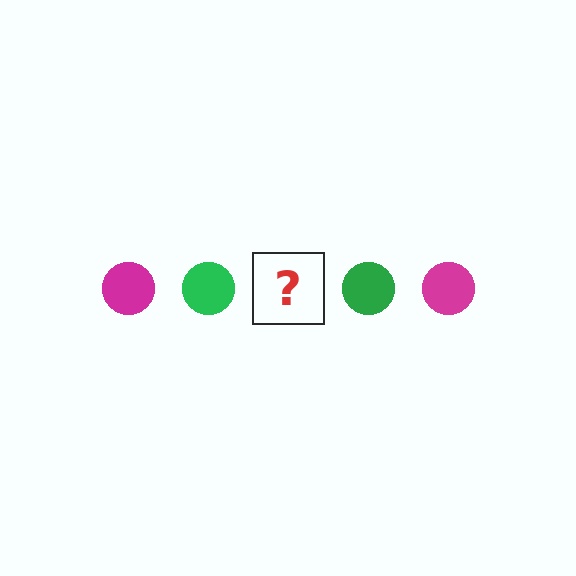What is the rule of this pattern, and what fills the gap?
The rule is that the pattern cycles through magenta, green circles. The gap should be filled with a magenta circle.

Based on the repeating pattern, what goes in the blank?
The blank should be a magenta circle.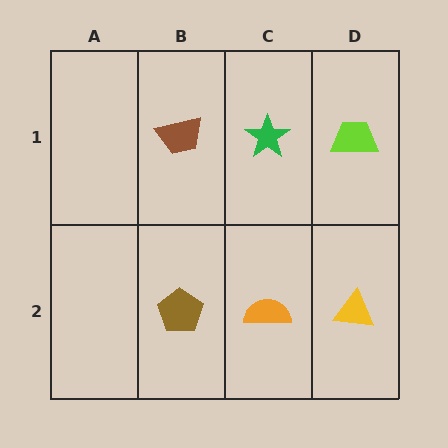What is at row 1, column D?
A lime trapezoid.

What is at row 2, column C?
An orange semicircle.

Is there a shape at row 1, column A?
No, that cell is empty.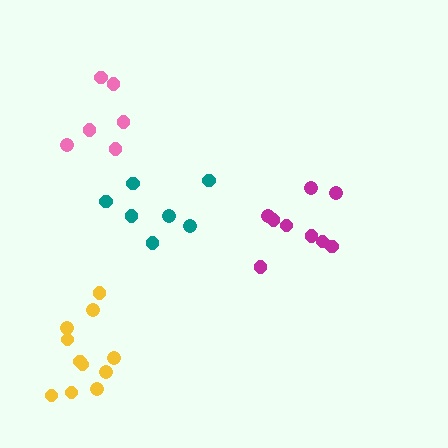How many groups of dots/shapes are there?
There are 4 groups.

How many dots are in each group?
Group 1: 9 dots, Group 2: 11 dots, Group 3: 7 dots, Group 4: 6 dots (33 total).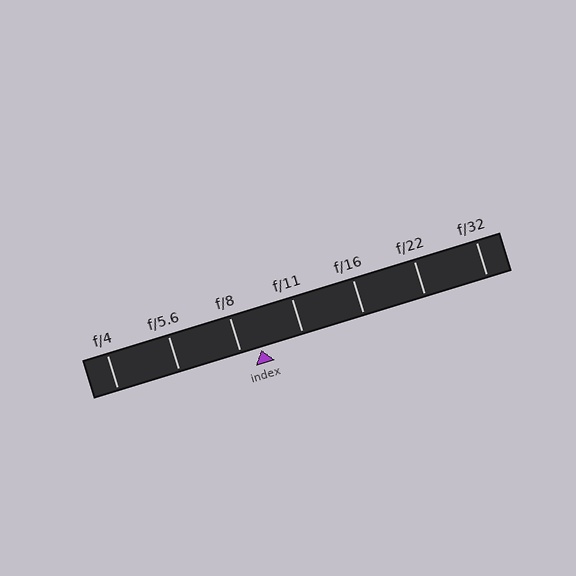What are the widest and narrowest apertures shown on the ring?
The widest aperture shown is f/4 and the narrowest is f/32.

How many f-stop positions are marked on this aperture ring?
There are 7 f-stop positions marked.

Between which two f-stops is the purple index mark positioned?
The index mark is between f/8 and f/11.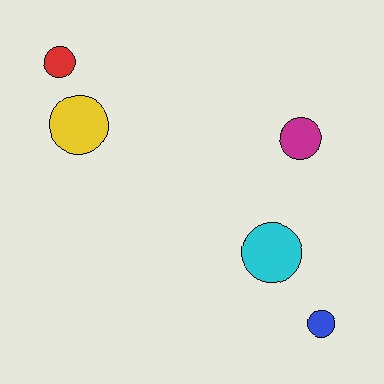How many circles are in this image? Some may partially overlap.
There are 5 circles.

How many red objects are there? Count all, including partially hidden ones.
There is 1 red object.